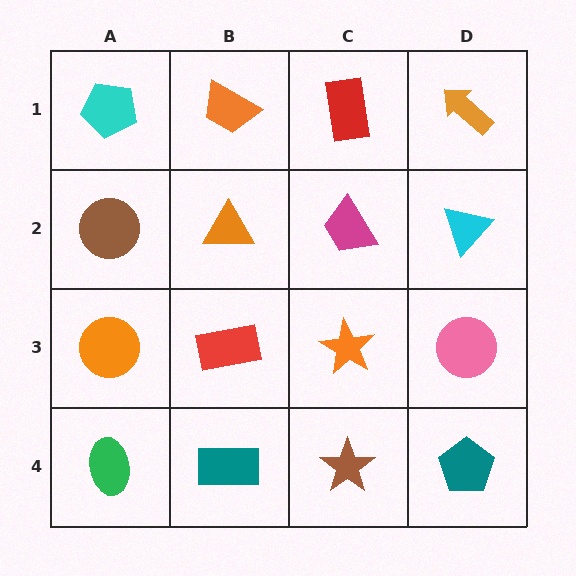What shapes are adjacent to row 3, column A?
A brown circle (row 2, column A), a green ellipse (row 4, column A), a red rectangle (row 3, column B).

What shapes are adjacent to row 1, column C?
A magenta trapezoid (row 2, column C), an orange trapezoid (row 1, column B), an orange arrow (row 1, column D).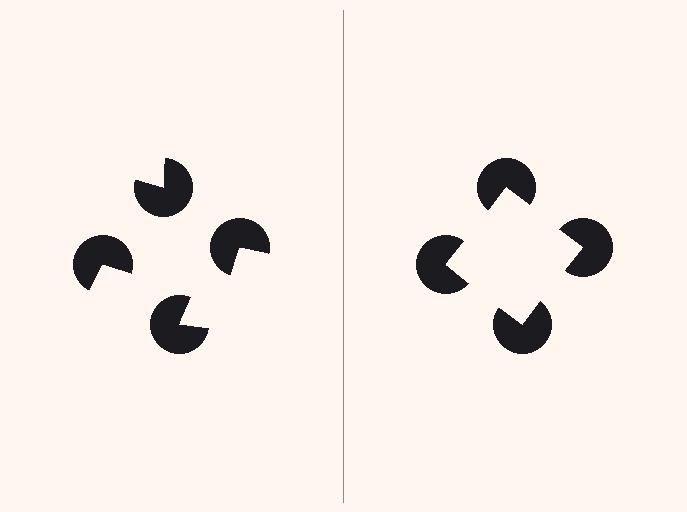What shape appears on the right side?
An illusory square.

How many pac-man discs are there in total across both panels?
8 — 4 on each side.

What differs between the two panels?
The pac-man discs are positioned identically on both sides; only the wedge orientations differ. On the right they align to a square; on the left they are misaligned.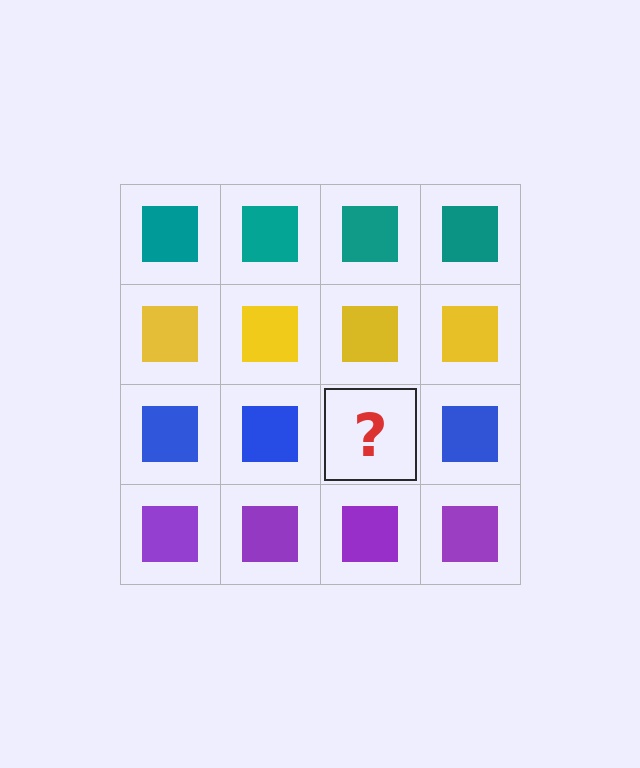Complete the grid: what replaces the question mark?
The question mark should be replaced with a blue square.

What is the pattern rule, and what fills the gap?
The rule is that each row has a consistent color. The gap should be filled with a blue square.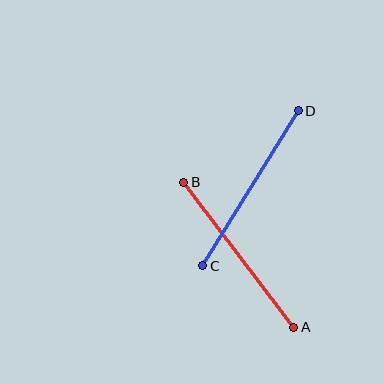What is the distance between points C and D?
The distance is approximately 182 pixels.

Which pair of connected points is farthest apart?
Points A and B are farthest apart.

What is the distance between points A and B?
The distance is approximately 182 pixels.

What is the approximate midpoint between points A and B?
The midpoint is at approximately (239, 255) pixels.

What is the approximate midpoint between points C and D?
The midpoint is at approximately (250, 188) pixels.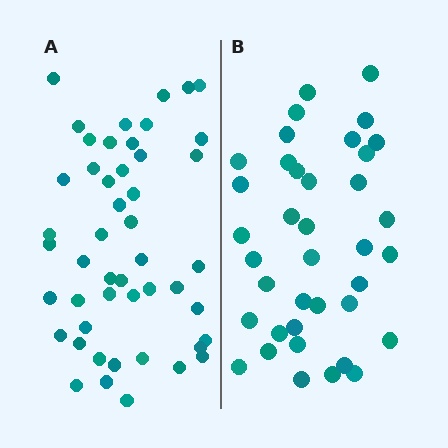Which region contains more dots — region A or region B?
Region A (the left region) has more dots.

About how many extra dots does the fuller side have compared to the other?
Region A has roughly 10 or so more dots than region B.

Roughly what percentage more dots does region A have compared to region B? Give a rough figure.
About 25% more.